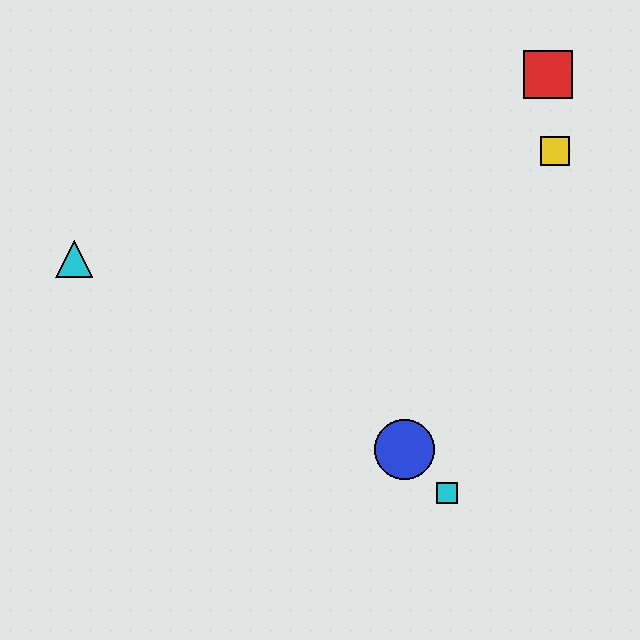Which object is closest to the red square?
The yellow square is closest to the red square.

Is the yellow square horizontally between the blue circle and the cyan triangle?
No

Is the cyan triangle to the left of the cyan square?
Yes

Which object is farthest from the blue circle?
The red square is farthest from the blue circle.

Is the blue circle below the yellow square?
Yes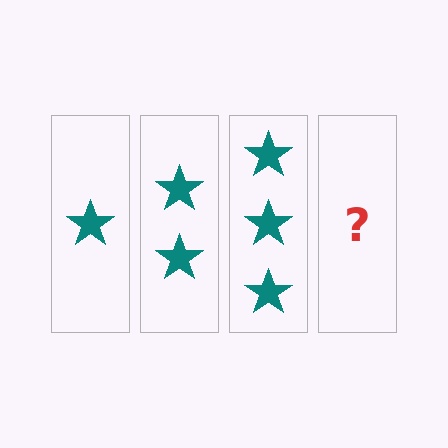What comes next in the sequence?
The next element should be 4 stars.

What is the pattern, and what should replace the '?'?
The pattern is that each step adds one more star. The '?' should be 4 stars.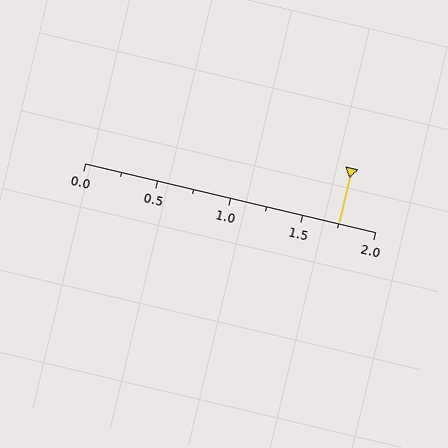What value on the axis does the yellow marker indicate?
The marker indicates approximately 1.75.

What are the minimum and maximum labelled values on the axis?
The axis runs from 0.0 to 2.0.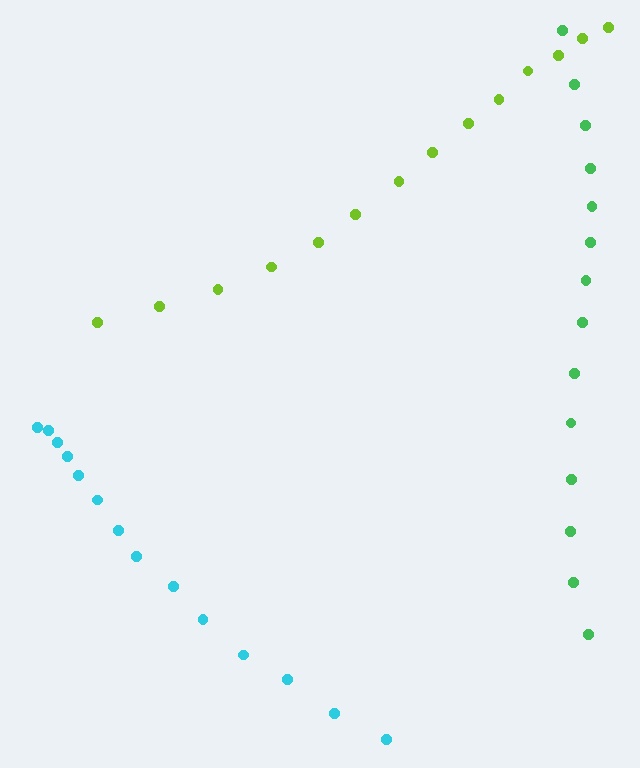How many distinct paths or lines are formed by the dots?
There are 3 distinct paths.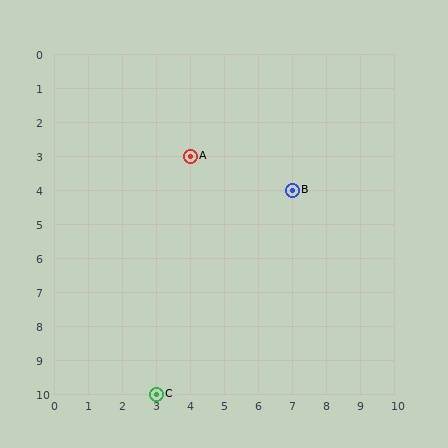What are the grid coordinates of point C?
Point C is at grid coordinates (3, 10).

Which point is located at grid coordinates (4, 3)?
Point A is at (4, 3).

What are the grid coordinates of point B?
Point B is at grid coordinates (7, 4).